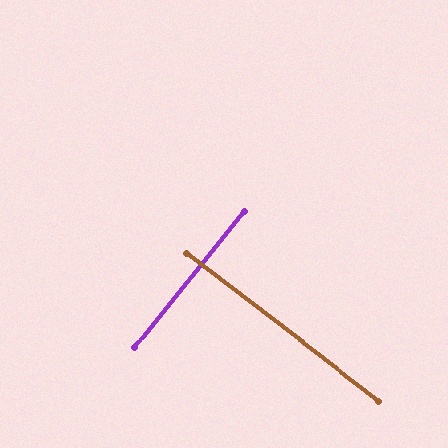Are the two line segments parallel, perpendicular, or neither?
Perpendicular — they meet at approximately 89°.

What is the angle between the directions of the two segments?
Approximately 89 degrees.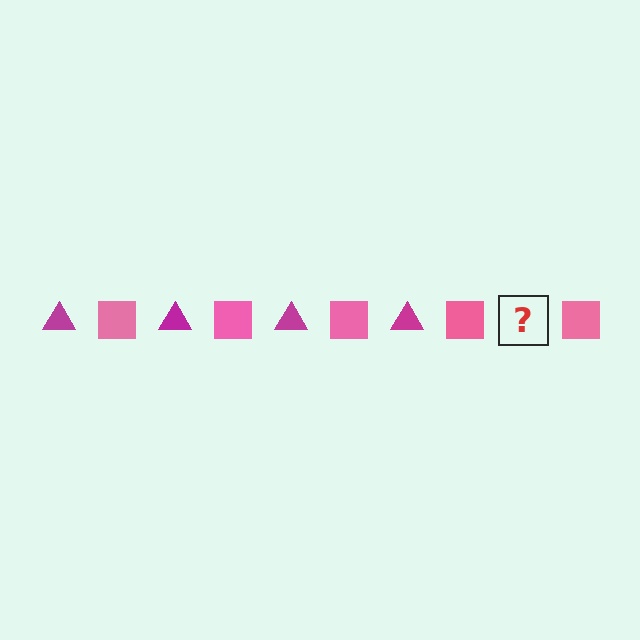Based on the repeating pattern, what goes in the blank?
The blank should be a magenta triangle.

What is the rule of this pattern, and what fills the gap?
The rule is that the pattern alternates between magenta triangle and pink square. The gap should be filled with a magenta triangle.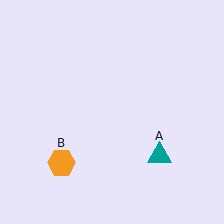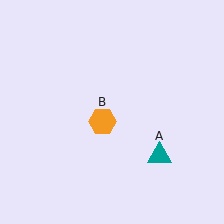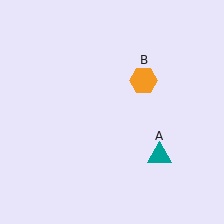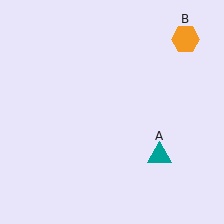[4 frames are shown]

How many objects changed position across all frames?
1 object changed position: orange hexagon (object B).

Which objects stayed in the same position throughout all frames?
Teal triangle (object A) remained stationary.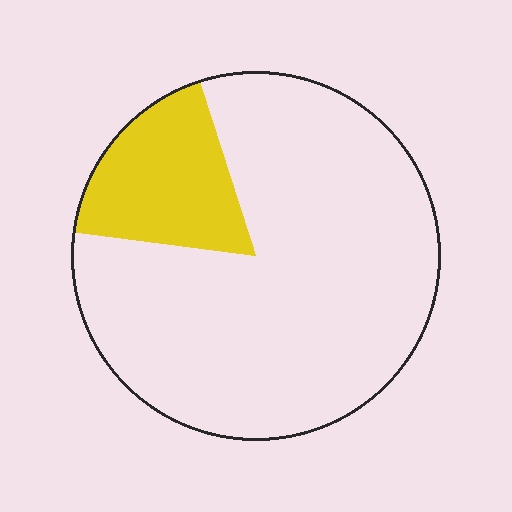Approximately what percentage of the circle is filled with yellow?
Approximately 20%.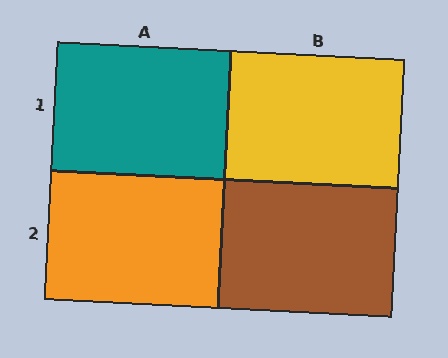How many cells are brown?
1 cell is brown.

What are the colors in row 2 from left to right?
Orange, brown.